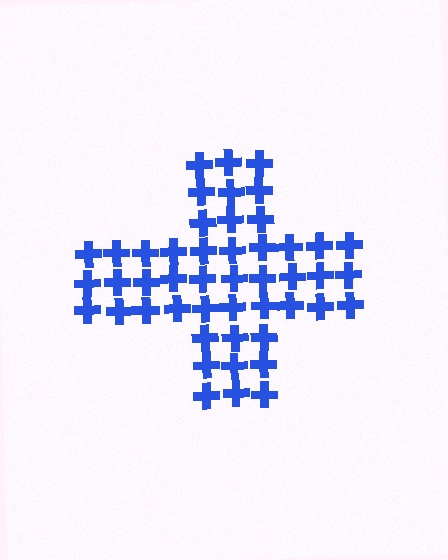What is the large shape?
The large shape is a cross.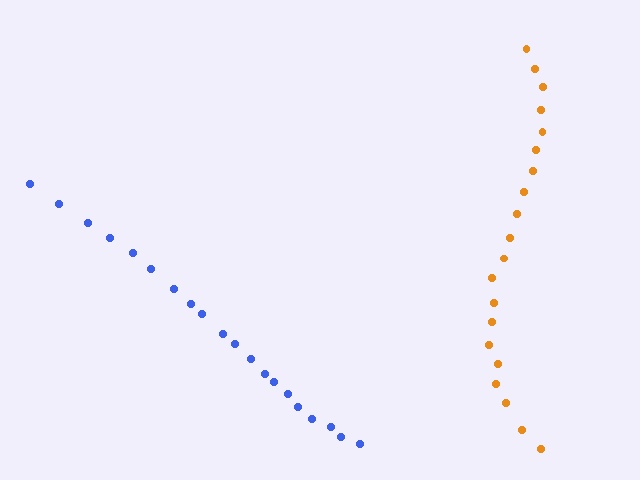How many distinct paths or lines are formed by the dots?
There are 2 distinct paths.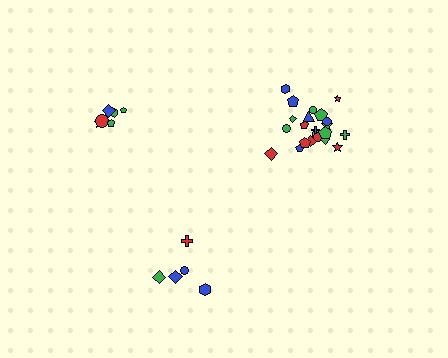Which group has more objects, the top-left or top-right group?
The top-right group.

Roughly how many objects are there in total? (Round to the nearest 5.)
Roughly 35 objects in total.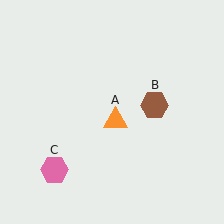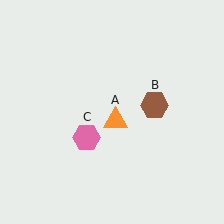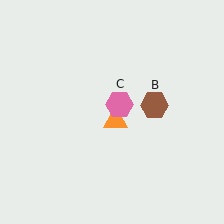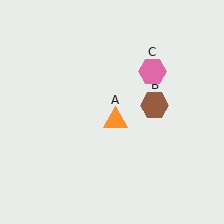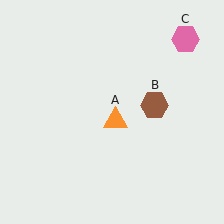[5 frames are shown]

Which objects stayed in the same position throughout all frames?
Orange triangle (object A) and brown hexagon (object B) remained stationary.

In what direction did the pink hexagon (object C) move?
The pink hexagon (object C) moved up and to the right.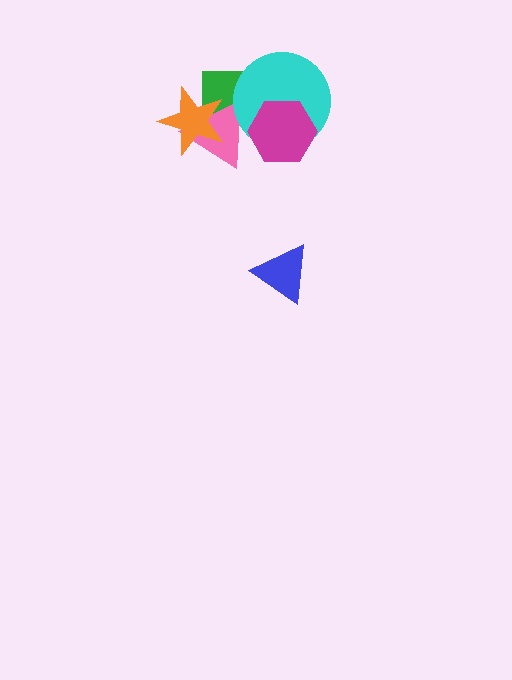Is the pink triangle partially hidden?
Yes, it is partially covered by another shape.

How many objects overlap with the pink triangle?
4 objects overlap with the pink triangle.